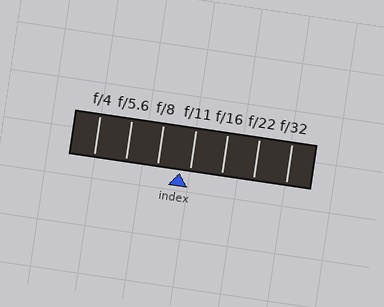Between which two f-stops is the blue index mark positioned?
The index mark is between f/8 and f/11.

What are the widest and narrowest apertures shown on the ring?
The widest aperture shown is f/4 and the narrowest is f/32.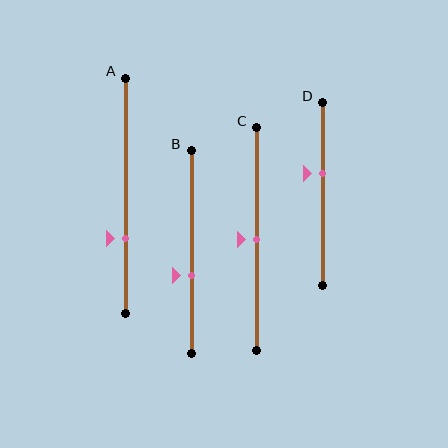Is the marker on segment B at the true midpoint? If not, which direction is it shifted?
No, the marker on segment B is shifted downward by about 11% of the segment length.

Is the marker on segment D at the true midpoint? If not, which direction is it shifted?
No, the marker on segment D is shifted upward by about 12% of the segment length.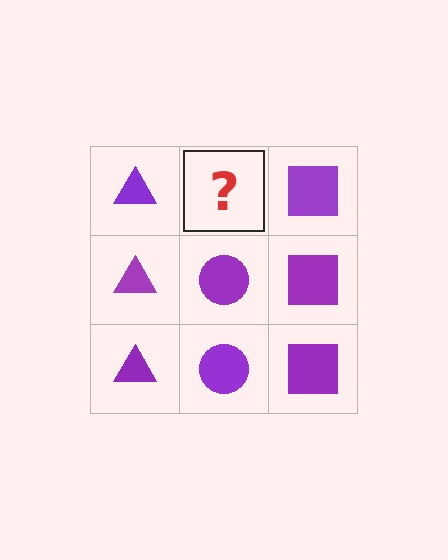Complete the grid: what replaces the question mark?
The question mark should be replaced with a purple circle.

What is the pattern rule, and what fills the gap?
The rule is that each column has a consistent shape. The gap should be filled with a purple circle.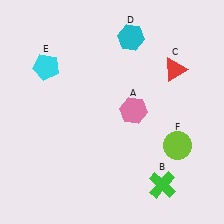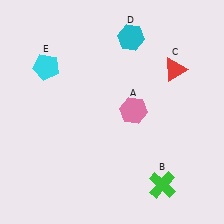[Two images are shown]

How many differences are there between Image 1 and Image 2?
There is 1 difference between the two images.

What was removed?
The lime circle (F) was removed in Image 2.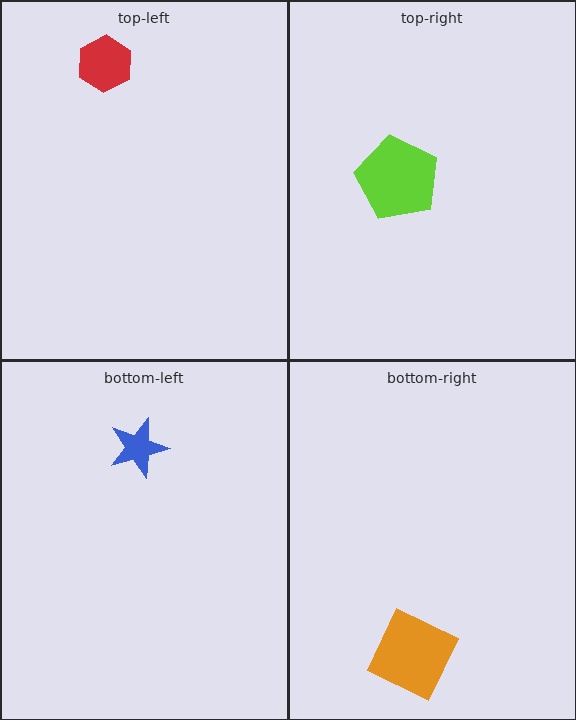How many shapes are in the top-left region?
1.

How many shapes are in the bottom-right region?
1.